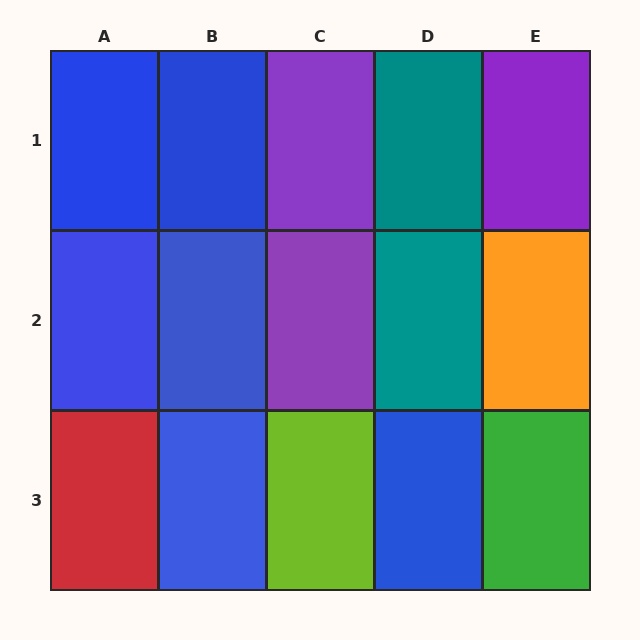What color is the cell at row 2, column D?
Teal.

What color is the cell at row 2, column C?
Purple.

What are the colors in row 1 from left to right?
Blue, blue, purple, teal, purple.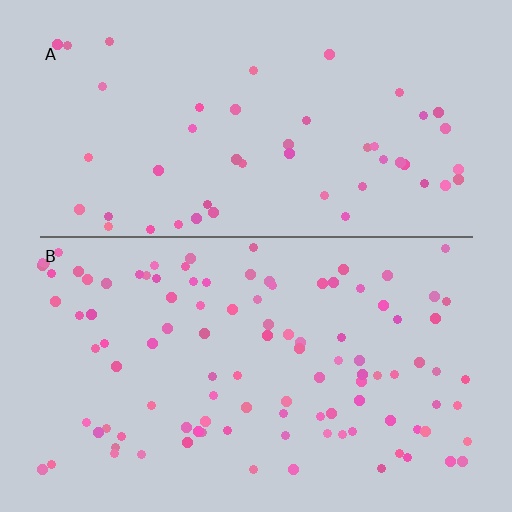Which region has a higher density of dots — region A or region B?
B (the bottom).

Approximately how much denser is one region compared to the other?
Approximately 2.1× — region B over region A.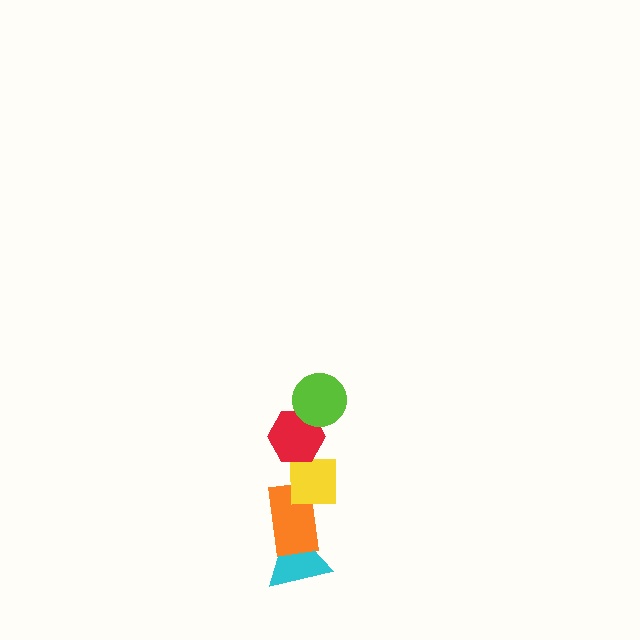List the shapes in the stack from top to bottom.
From top to bottom: the lime circle, the red hexagon, the yellow square, the orange rectangle, the cyan triangle.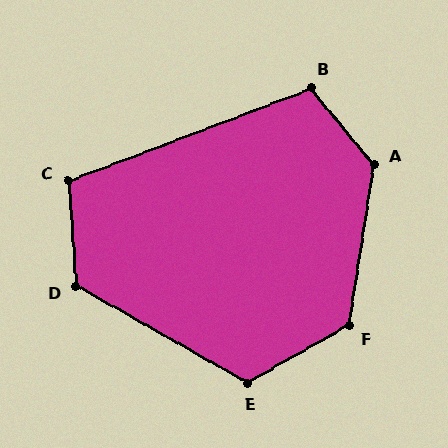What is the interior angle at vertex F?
Approximately 129 degrees (obtuse).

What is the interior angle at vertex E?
Approximately 121 degrees (obtuse).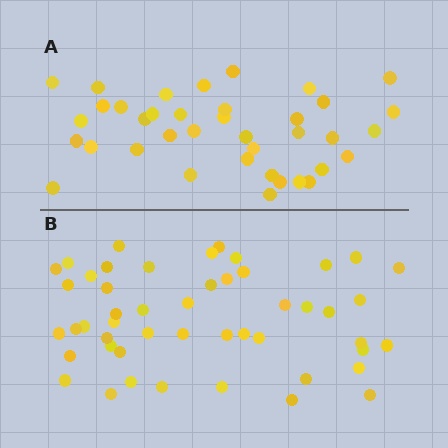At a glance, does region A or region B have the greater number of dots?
Region B (the bottom region) has more dots.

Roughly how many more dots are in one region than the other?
Region B has roughly 12 or so more dots than region A.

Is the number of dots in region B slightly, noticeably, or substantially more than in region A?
Region B has noticeably more, but not dramatically so. The ratio is roughly 1.3 to 1.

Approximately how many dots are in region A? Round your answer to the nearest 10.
About 40 dots. (The exact count is 38, which rounds to 40.)